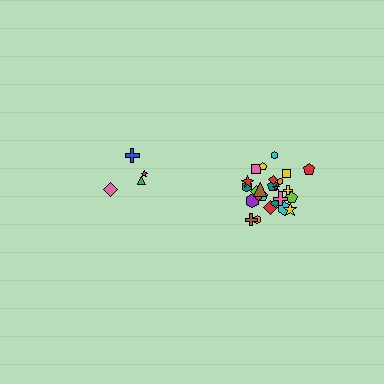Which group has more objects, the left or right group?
The right group.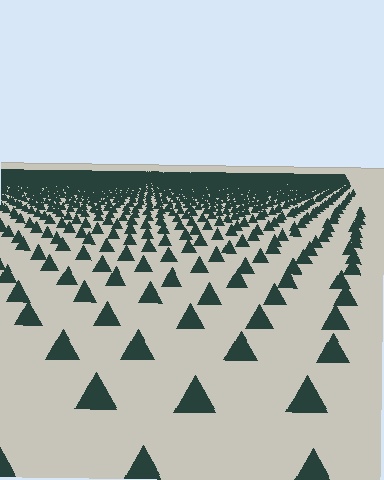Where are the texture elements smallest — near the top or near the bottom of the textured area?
Near the top.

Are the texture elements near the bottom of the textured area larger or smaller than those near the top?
Larger. Near the bottom, elements are closer to the viewer and appear at a bigger on-screen size.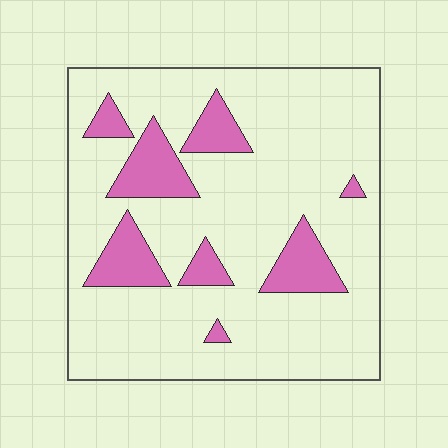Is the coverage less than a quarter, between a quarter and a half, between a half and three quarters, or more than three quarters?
Less than a quarter.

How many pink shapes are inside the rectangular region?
8.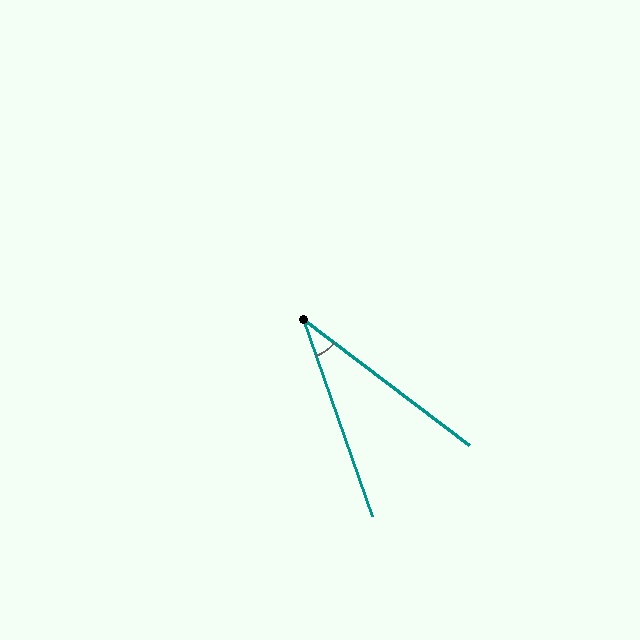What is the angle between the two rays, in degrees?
Approximately 33 degrees.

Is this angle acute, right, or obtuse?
It is acute.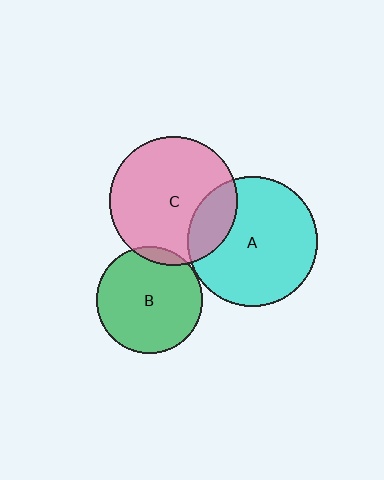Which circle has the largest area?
Circle A (cyan).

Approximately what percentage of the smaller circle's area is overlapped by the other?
Approximately 20%.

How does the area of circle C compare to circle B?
Approximately 1.5 times.